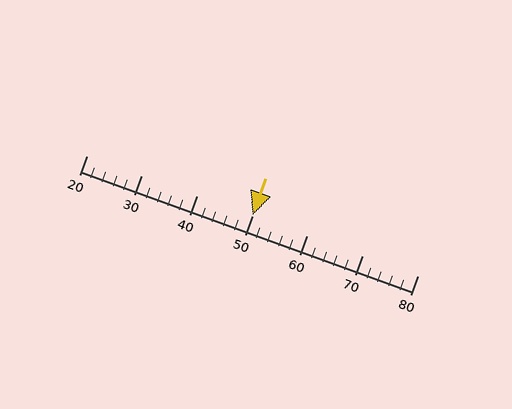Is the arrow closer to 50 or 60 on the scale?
The arrow is closer to 50.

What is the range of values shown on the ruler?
The ruler shows values from 20 to 80.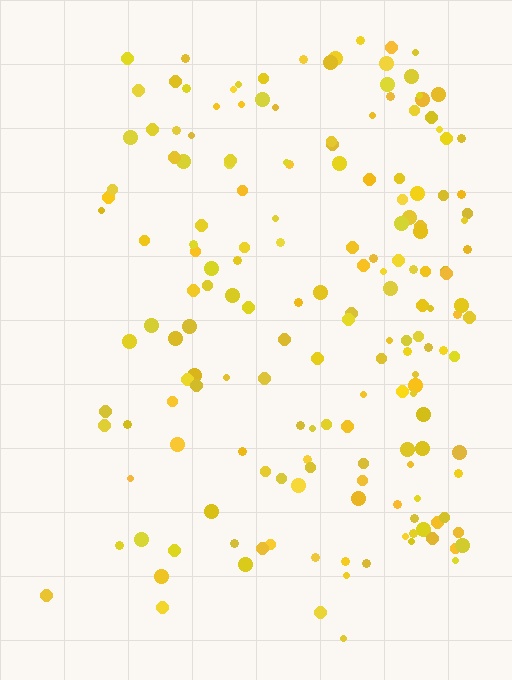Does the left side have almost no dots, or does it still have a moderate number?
Still a moderate number, just noticeably fewer than the right.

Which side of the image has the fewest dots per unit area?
The left.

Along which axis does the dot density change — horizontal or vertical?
Horizontal.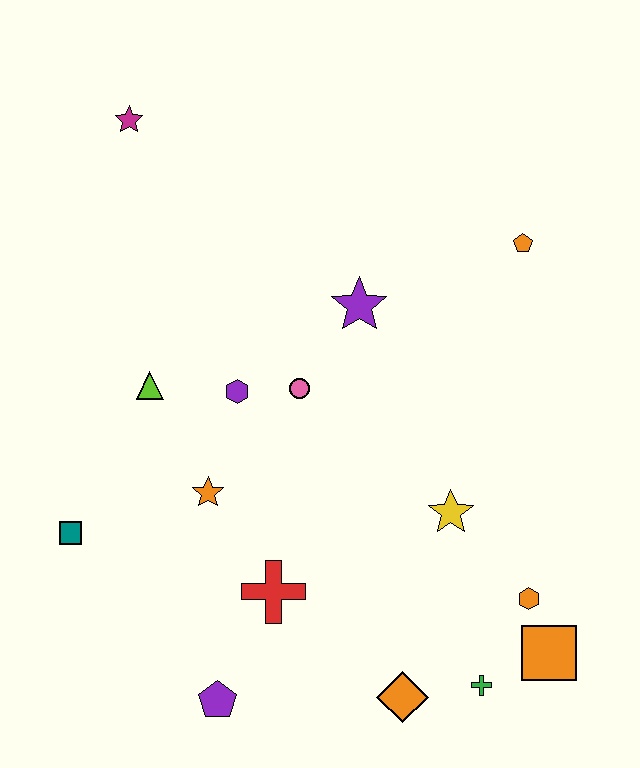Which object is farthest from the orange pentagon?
The purple pentagon is farthest from the orange pentagon.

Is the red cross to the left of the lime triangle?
No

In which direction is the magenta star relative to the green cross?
The magenta star is above the green cross.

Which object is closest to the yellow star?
The orange hexagon is closest to the yellow star.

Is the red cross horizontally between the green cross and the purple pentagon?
Yes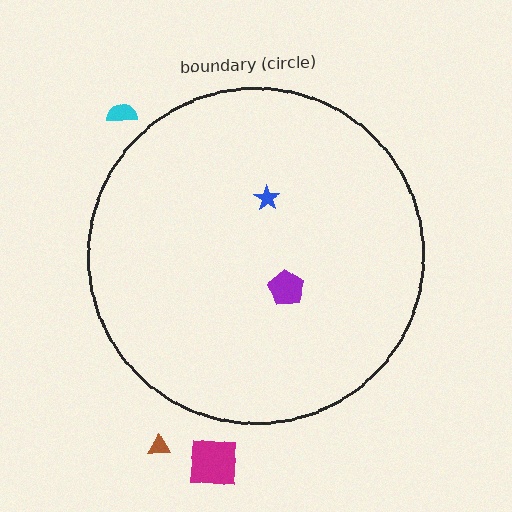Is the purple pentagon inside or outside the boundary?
Inside.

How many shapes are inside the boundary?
2 inside, 3 outside.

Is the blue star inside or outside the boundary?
Inside.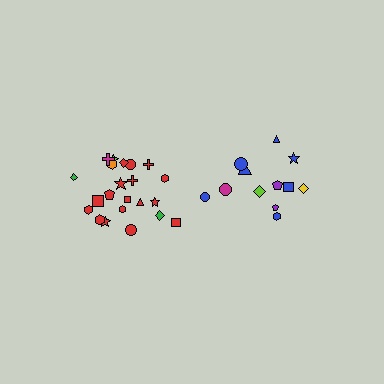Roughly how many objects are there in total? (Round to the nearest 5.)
Roughly 35 objects in total.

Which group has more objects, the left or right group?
The left group.